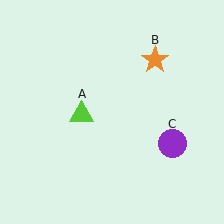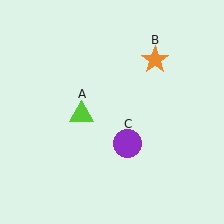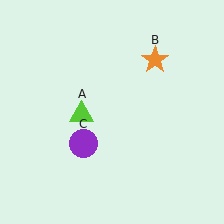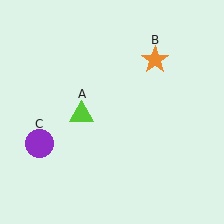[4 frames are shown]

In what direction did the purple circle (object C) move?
The purple circle (object C) moved left.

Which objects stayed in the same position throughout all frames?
Lime triangle (object A) and orange star (object B) remained stationary.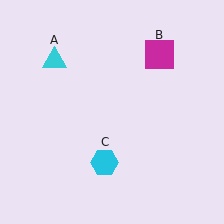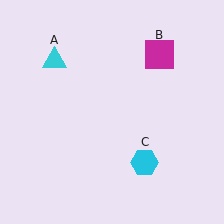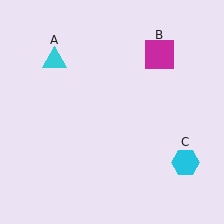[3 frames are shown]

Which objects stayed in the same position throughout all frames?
Cyan triangle (object A) and magenta square (object B) remained stationary.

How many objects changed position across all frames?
1 object changed position: cyan hexagon (object C).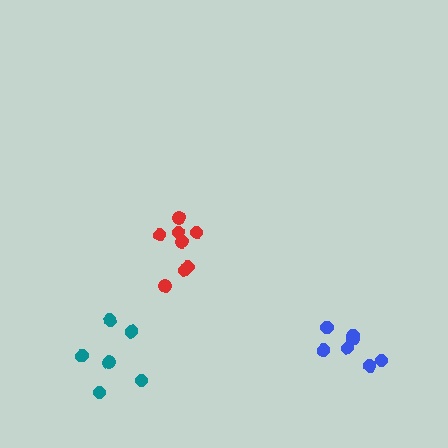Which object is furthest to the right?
The blue cluster is rightmost.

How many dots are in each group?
Group 1: 8 dots, Group 2: 7 dots, Group 3: 6 dots (21 total).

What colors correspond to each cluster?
The clusters are colored: red, blue, teal.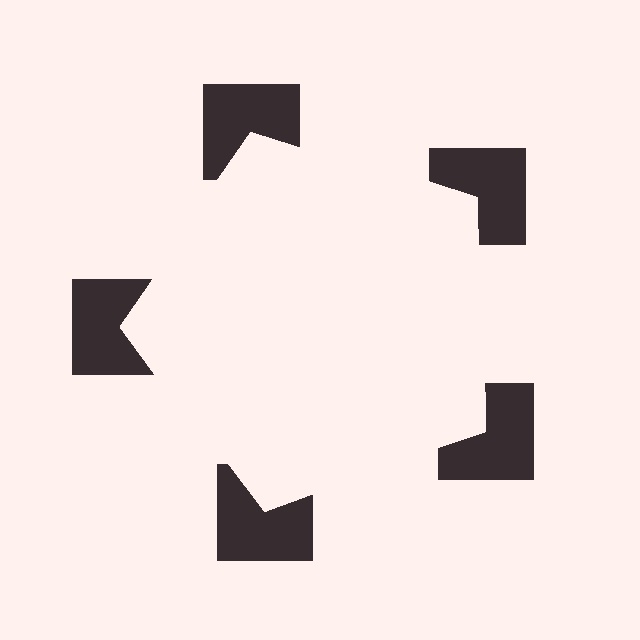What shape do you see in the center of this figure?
An illusory pentagon — its edges are inferred from the aligned wedge cuts in the notched squares, not physically drawn.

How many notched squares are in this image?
There are 5 — one at each vertex of the illusory pentagon.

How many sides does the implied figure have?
5 sides.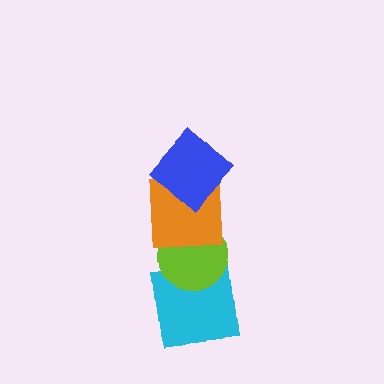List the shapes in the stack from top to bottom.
From top to bottom: the blue diamond, the orange square, the lime circle, the cyan square.